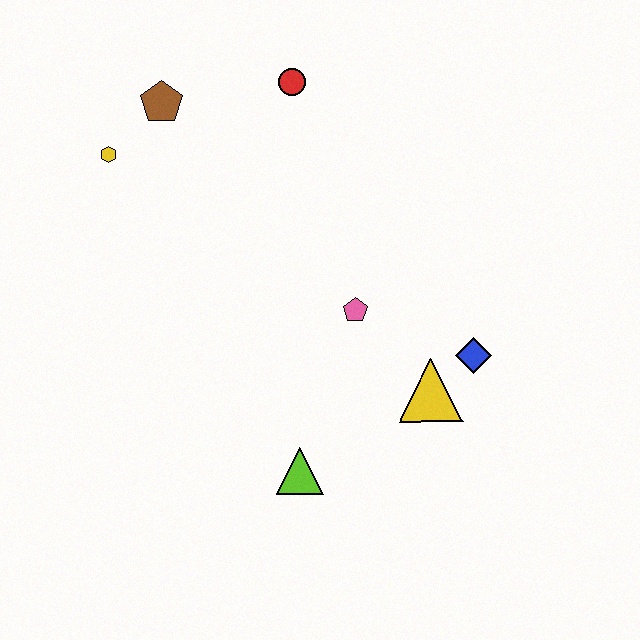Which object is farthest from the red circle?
The lime triangle is farthest from the red circle.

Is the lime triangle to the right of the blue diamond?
No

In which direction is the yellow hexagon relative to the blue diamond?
The yellow hexagon is to the left of the blue diamond.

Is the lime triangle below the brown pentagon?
Yes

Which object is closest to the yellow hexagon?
The brown pentagon is closest to the yellow hexagon.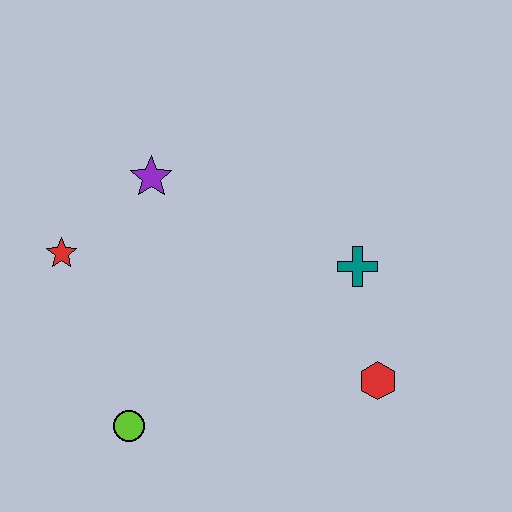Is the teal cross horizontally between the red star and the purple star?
No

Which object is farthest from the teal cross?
The red star is farthest from the teal cross.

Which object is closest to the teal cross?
The red hexagon is closest to the teal cross.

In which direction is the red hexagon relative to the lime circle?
The red hexagon is to the right of the lime circle.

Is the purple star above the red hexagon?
Yes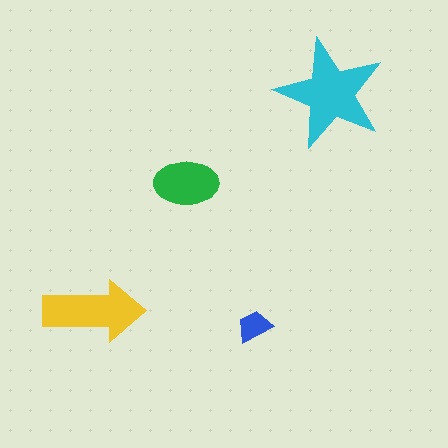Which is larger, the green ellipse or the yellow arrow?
The yellow arrow.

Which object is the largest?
The cyan star.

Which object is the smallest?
The blue trapezoid.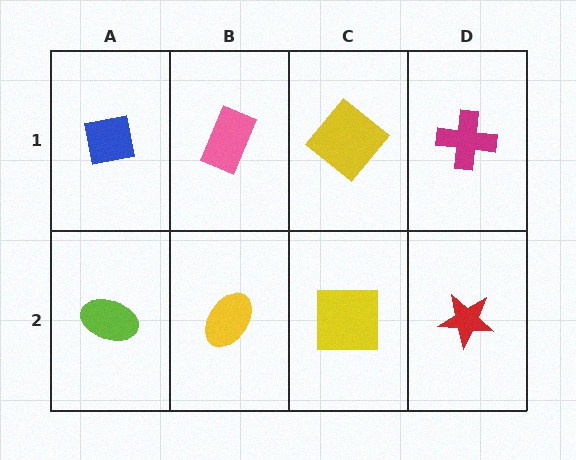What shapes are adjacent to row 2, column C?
A yellow diamond (row 1, column C), a yellow ellipse (row 2, column B), a red star (row 2, column D).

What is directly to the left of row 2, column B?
A lime ellipse.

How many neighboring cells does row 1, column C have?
3.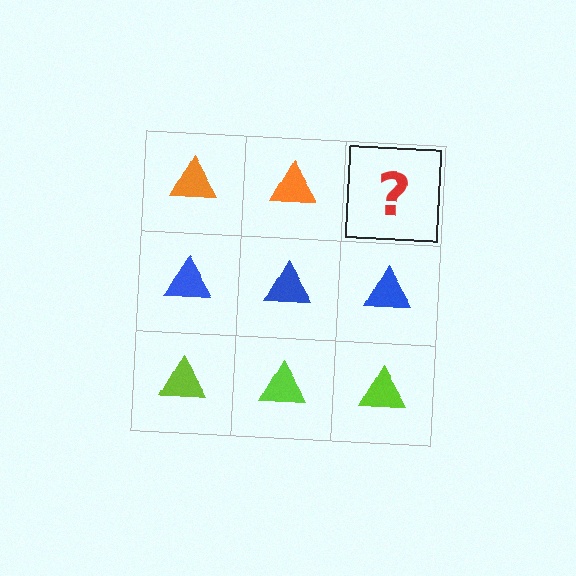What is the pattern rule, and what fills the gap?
The rule is that each row has a consistent color. The gap should be filled with an orange triangle.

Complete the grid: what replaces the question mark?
The question mark should be replaced with an orange triangle.